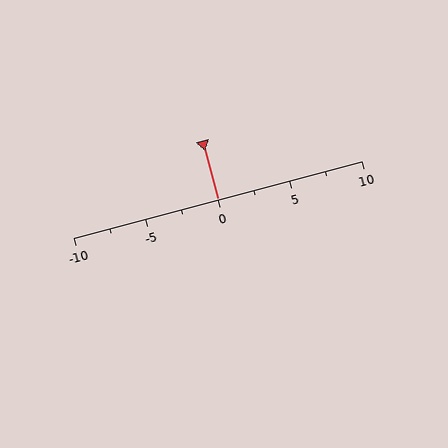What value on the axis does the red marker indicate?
The marker indicates approximately 0.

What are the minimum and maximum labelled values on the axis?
The axis runs from -10 to 10.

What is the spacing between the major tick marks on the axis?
The major ticks are spaced 5 apart.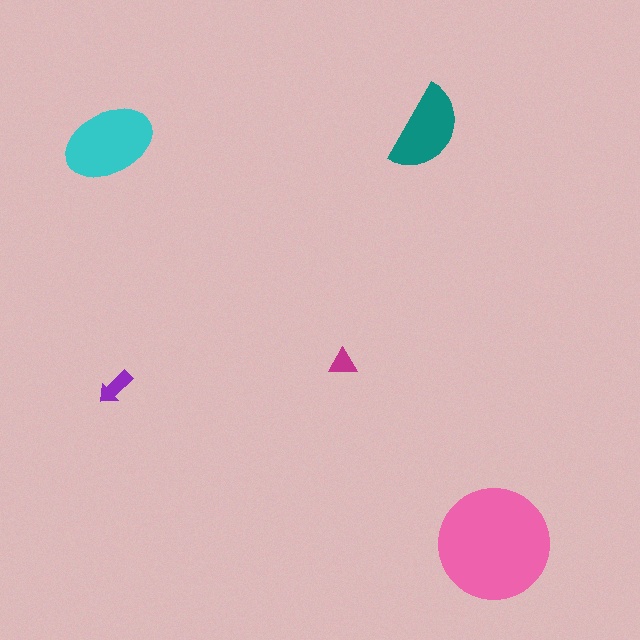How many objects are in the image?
There are 5 objects in the image.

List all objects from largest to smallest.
The pink circle, the cyan ellipse, the teal semicircle, the purple arrow, the magenta triangle.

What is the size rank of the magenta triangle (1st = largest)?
5th.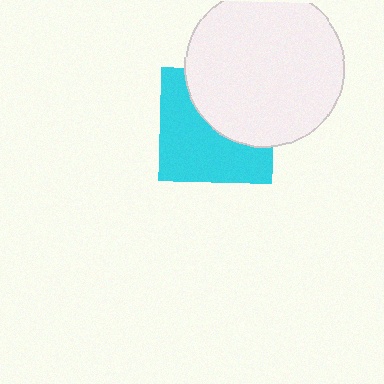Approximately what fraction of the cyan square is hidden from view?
Roughly 44% of the cyan square is hidden behind the white circle.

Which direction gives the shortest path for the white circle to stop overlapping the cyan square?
Moving toward the upper-right gives the shortest separation.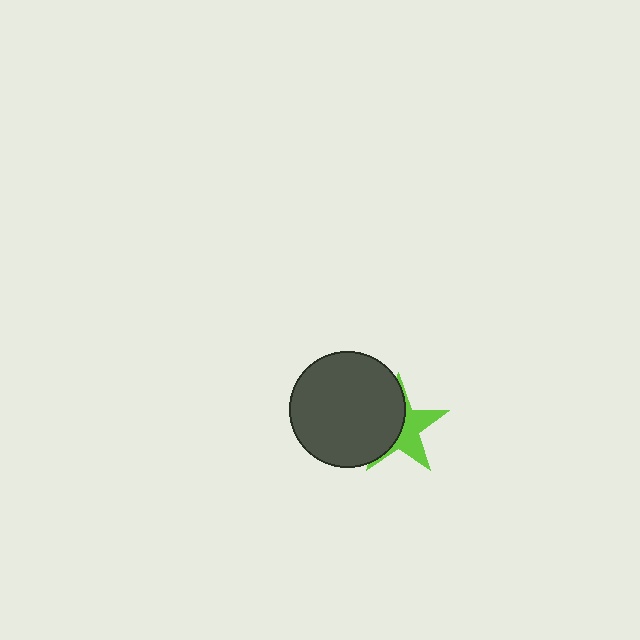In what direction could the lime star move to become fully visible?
The lime star could move right. That would shift it out from behind the dark gray circle entirely.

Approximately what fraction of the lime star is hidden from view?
Roughly 54% of the lime star is hidden behind the dark gray circle.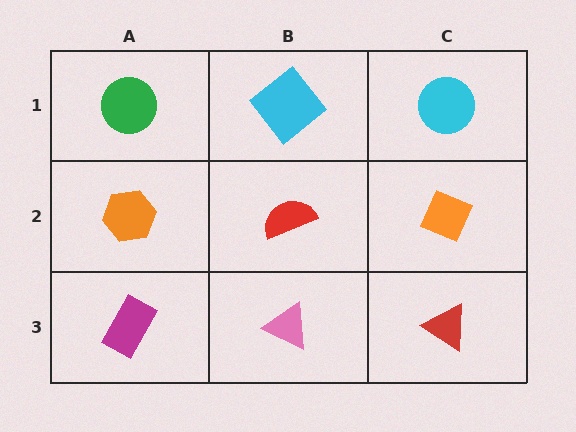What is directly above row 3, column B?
A red semicircle.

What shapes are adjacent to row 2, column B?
A cyan diamond (row 1, column B), a pink triangle (row 3, column B), an orange hexagon (row 2, column A), an orange diamond (row 2, column C).